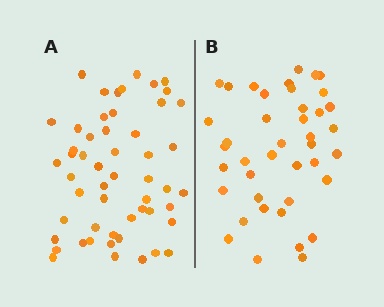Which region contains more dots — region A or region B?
Region A (the left region) has more dots.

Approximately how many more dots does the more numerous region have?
Region A has roughly 12 or so more dots than region B.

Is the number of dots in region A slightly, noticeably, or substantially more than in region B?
Region A has noticeably more, but not dramatically so. The ratio is roughly 1.3 to 1.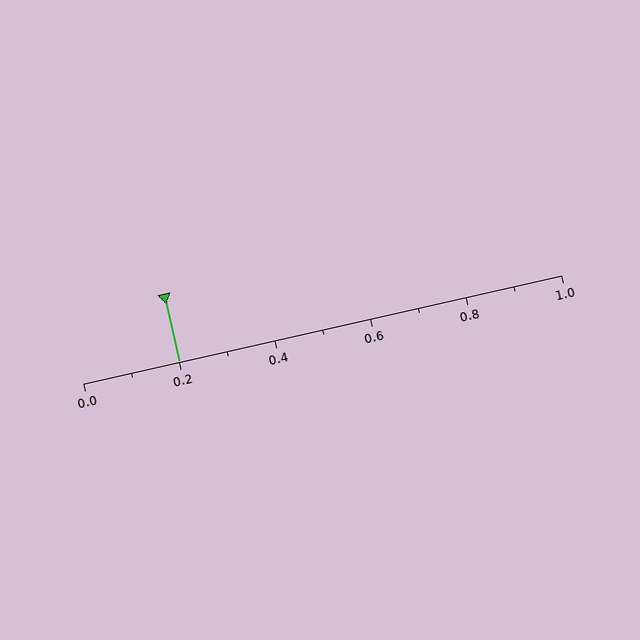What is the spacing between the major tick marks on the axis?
The major ticks are spaced 0.2 apart.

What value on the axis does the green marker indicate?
The marker indicates approximately 0.2.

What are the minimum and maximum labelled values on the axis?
The axis runs from 0.0 to 1.0.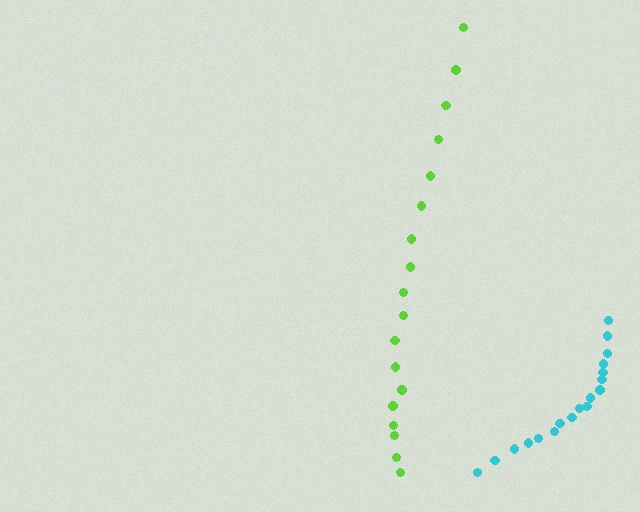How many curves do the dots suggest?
There are 2 distinct paths.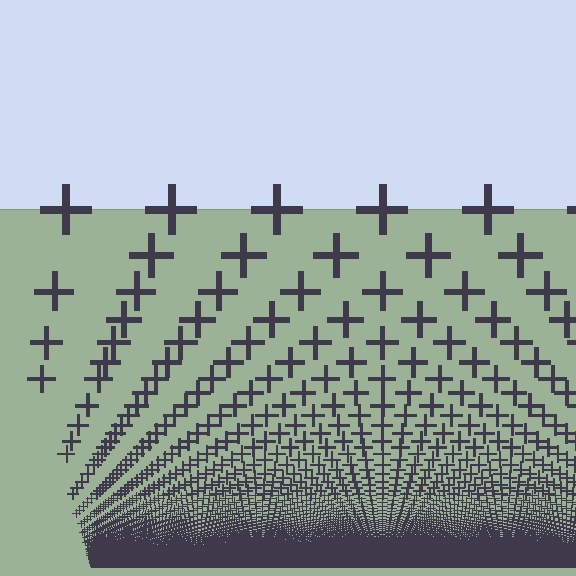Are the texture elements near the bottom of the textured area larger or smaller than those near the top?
Smaller. The gradient is inverted — elements near the bottom are smaller and denser.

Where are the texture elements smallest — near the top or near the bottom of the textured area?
Near the bottom.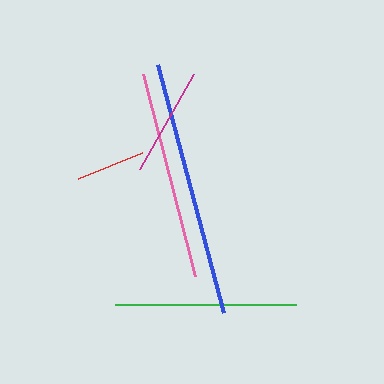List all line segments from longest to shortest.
From longest to shortest: blue, pink, green, magenta, red.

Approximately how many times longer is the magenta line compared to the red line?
The magenta line is approximately 1.6 times the length of the red line.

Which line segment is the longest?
The blue line is the longest at approximately 257 pixels.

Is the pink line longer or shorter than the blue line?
The blue line is longer than the pink line.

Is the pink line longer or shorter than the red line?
The pink line is longer than the red line.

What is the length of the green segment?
The green segment is approximately 181 pixels long.